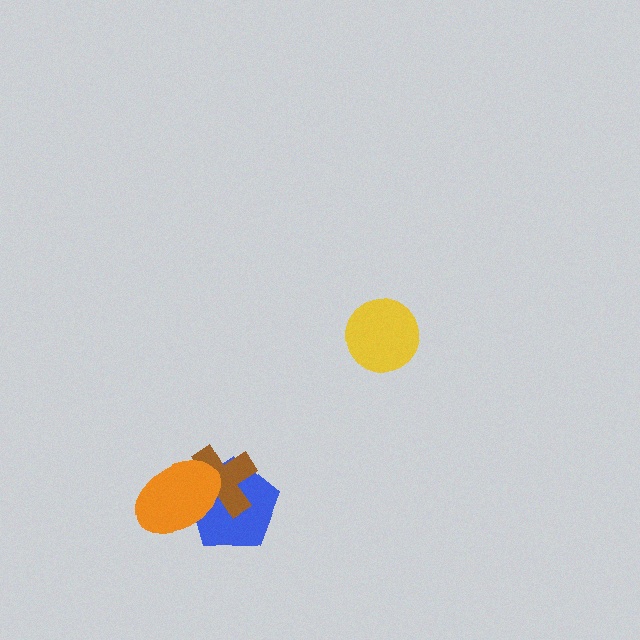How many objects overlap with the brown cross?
2 objects overlap with the brown cross.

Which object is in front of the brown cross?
The orange ellipse is in front of the brown cross.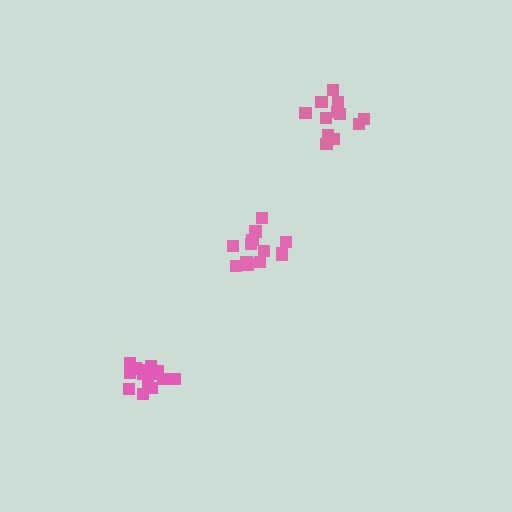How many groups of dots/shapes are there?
There are 3 groups.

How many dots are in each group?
Group 1: 13 dots, Group 2: 15 dots, Group 3: 12 dots (40 total).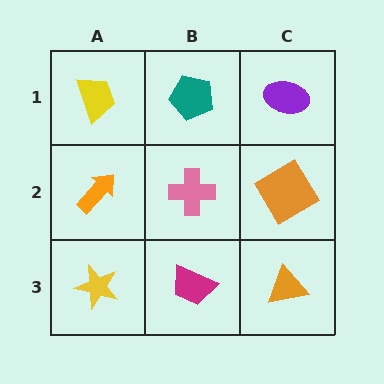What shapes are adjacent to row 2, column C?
A purple ellipse (row 1, column C), an orange triangle (row 3, column C), a pink cross (row 2, column B).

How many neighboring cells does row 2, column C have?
3.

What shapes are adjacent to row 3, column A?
An orange arrow (row 2, column A), a magenta trapezoid (row 3, column B).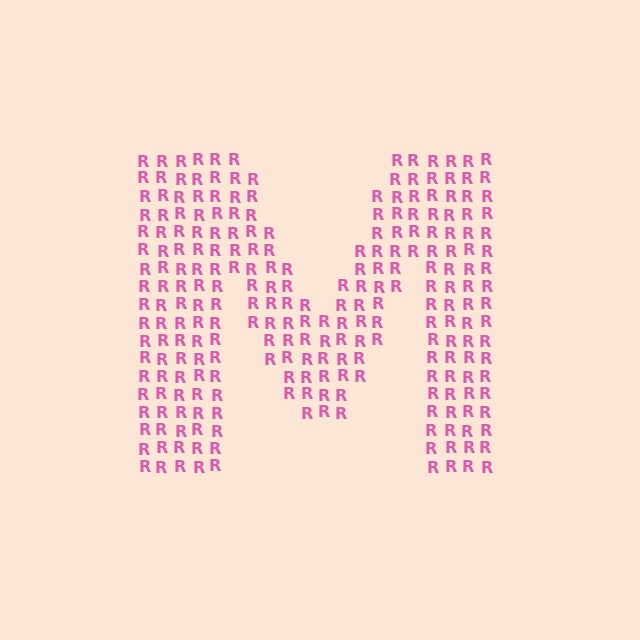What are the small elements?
The small elements are letter R's.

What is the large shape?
The large shape is the letter M.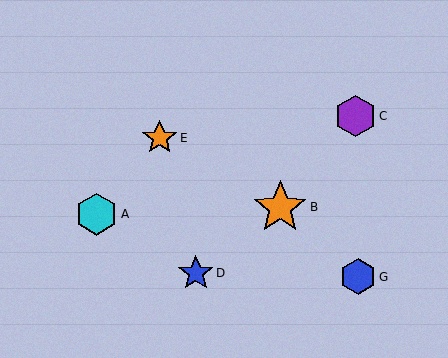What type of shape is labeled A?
Shape A is a cyan hexagon.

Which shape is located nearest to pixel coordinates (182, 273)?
The blue star (labeled D) at (196, 273) is nearest to that location.